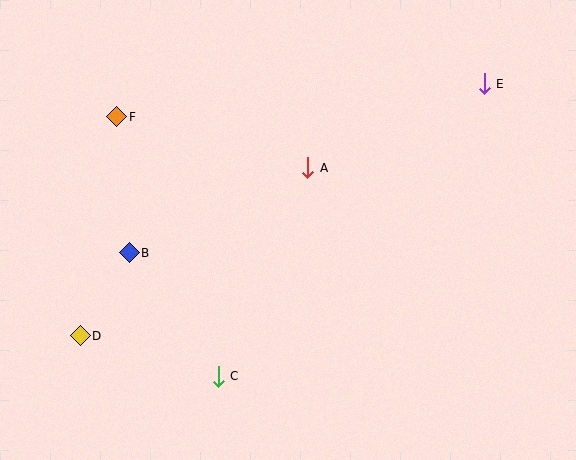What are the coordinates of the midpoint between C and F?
The midpoint between C and F is at (167, 247).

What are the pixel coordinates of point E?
Point E is at (484, 84).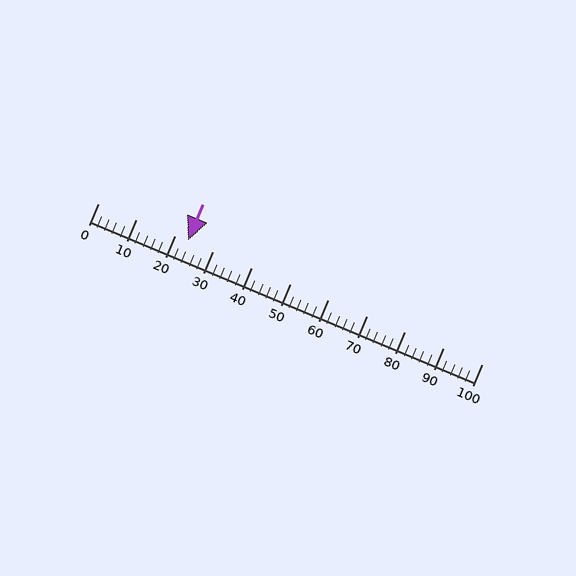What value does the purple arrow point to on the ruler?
The purple arrow points to approximately 24.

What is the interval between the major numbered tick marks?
The major tick marks are spaced 10 units apart.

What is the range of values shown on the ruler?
The ruler shows values from 0 to 100.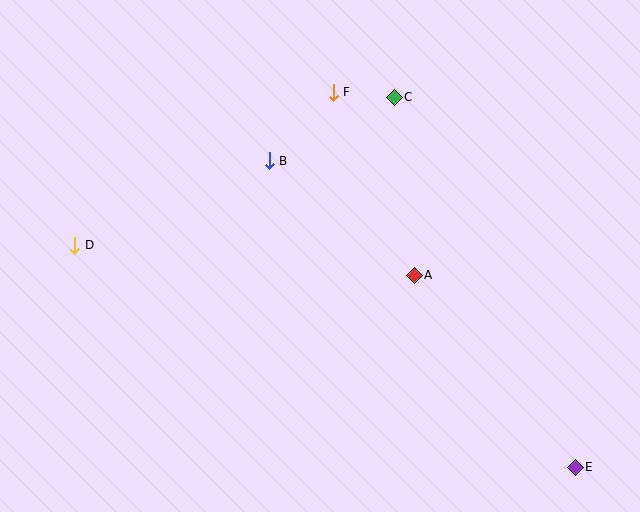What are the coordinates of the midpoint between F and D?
The midpoint between F and D is at (204, 169).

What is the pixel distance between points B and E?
The distance between B and E is 433 pixels.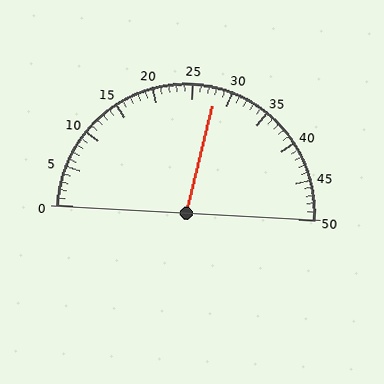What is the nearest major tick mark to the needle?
The nearest major tick mark is 30.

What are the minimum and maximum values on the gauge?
The gauge ranges from 0 to 50.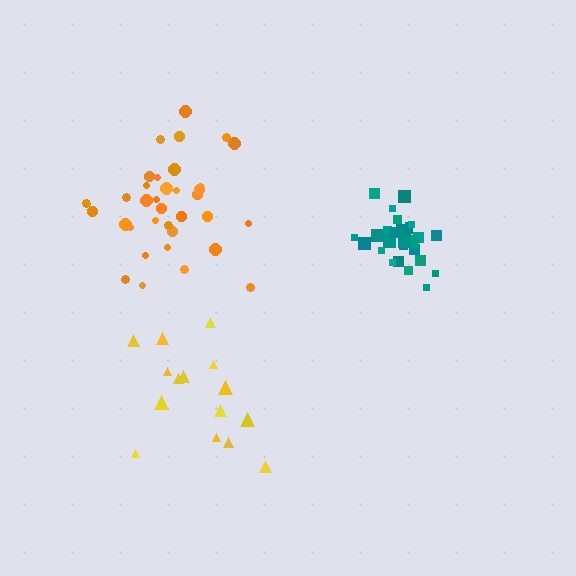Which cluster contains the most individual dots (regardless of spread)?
Orange (35).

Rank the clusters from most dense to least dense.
teal, orange, yellow.